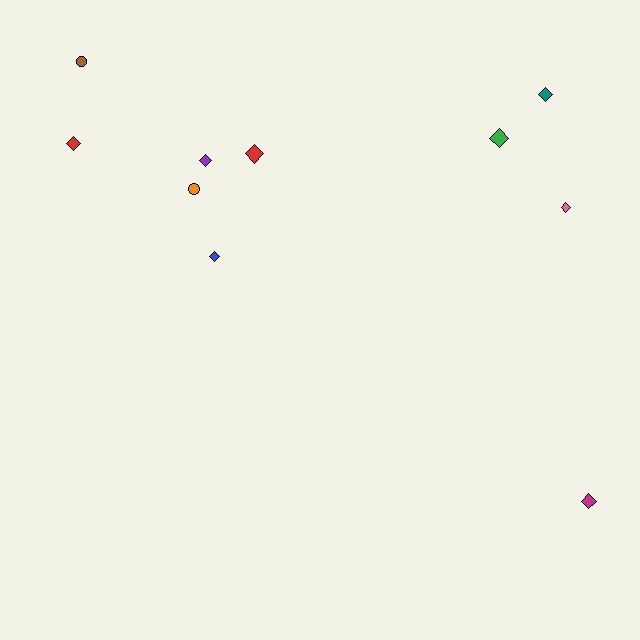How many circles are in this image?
There are 2 circles.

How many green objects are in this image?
There is 1 green object.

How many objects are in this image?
There are 10 objects.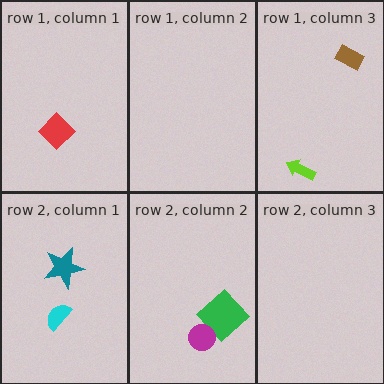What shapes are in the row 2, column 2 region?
The green diamond, the magenta circle.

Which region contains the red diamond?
The row 1, column 1 region.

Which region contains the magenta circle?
The row 2, column 2 region.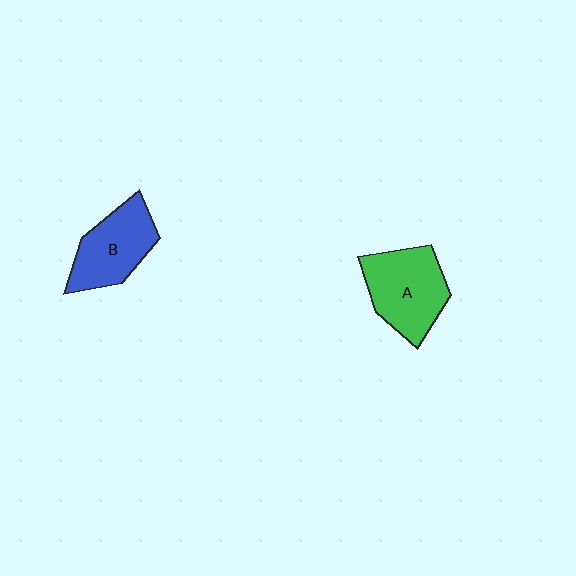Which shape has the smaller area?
Shape B (blue).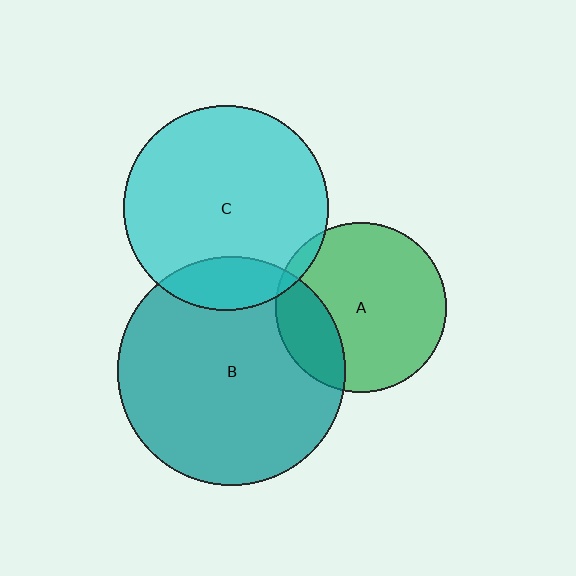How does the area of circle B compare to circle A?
Approximately 1.8 times.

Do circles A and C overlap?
Yes.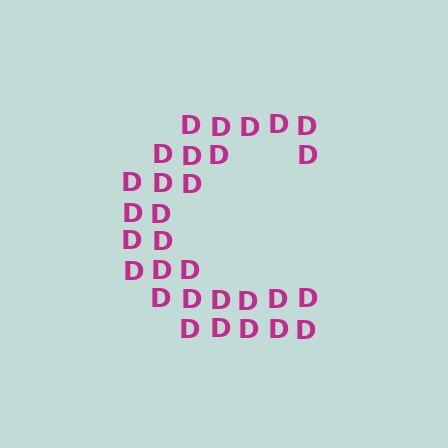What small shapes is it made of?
It is made of small letter D's.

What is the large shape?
The large shape is the letter C.